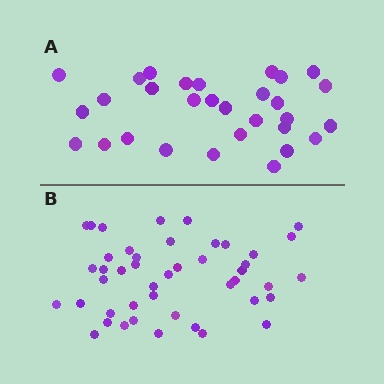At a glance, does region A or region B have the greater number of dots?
Region B (the bottom region) has more dots.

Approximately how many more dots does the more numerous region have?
Region B has approximately 15 more dots than region A.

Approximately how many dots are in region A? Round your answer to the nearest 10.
About 30 dots.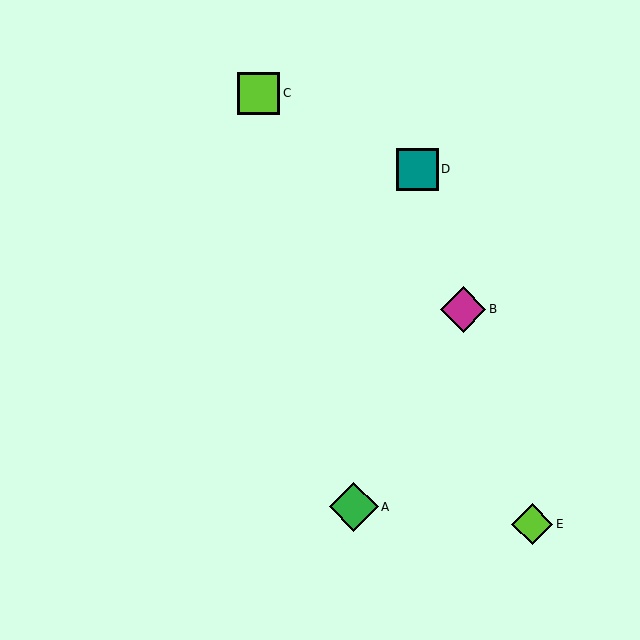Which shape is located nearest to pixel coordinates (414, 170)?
The teal square (labeled D) at (417, 169) is nearest to that location.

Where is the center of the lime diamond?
The center of the lime diamond is at (532, 524).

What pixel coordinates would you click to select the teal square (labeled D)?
Click at (417, 169) to select the teal square D.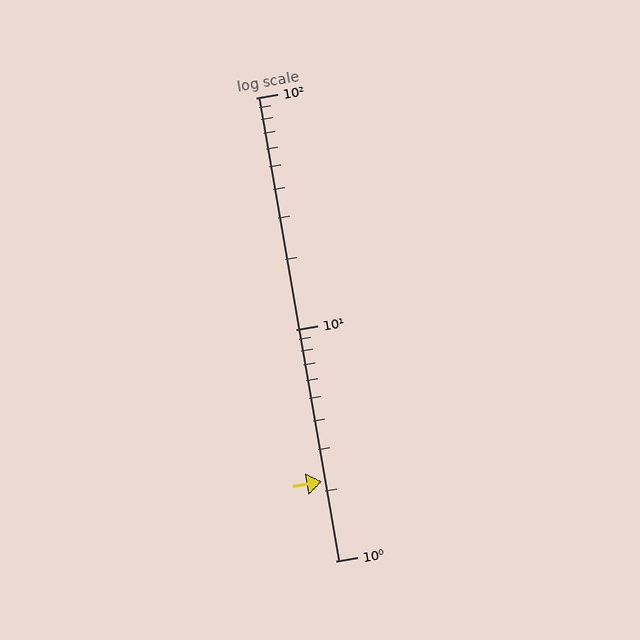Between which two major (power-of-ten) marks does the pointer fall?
The pointer is between 1 and 10.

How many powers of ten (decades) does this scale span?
The scale spans 2 decades, from 1 to 100.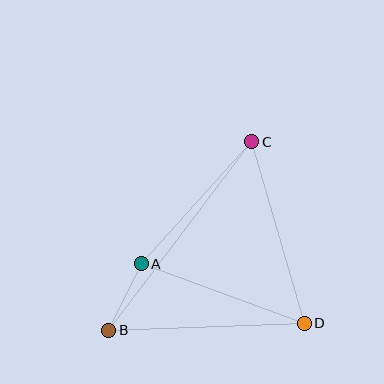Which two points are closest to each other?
Points A and B are closest to each other.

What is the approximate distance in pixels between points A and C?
The distance between A and C is approximately 164 pixels.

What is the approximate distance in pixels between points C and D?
The distance between C and D is approximately 189 pixels.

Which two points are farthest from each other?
Points B and C are farthest from each other.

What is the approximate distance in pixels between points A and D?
The distance between A and D is approximately 174 pixels.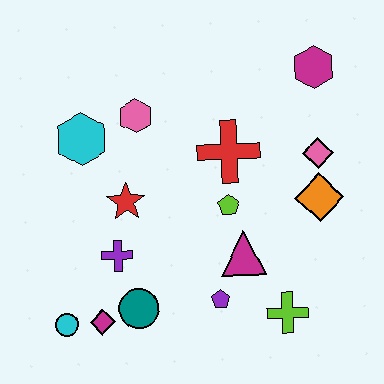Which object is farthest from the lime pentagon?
The cyan circle is farthest from the lime pentagon.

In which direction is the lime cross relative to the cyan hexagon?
The lime cross is to the right of the cyan hexagon.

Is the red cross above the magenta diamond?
Yes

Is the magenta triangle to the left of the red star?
No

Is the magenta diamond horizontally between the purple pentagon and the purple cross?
No